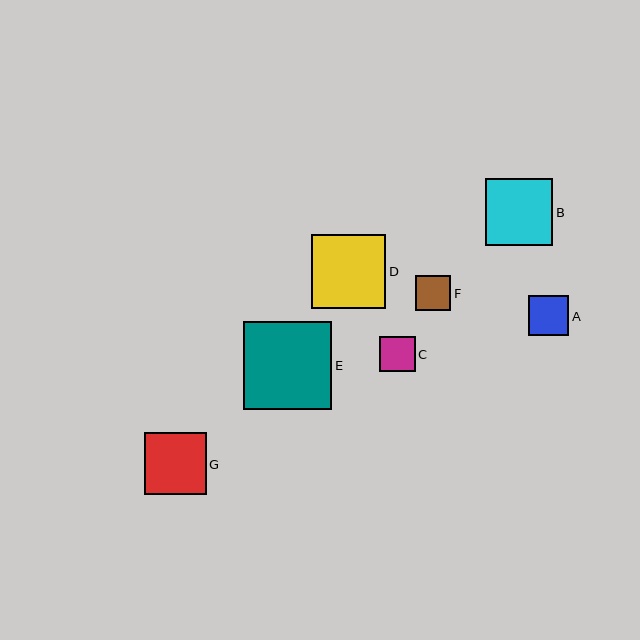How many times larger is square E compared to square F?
Square E is approximately 2.5 times the size of square F.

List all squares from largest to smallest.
From largest to smallest: E, D, B, G, A, F, C.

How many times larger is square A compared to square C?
Square A is approximately 1.1 times the size of square C.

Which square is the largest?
Square E is the largest with a size of approximately 88 pixels.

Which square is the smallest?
Square C is the smallest with a size of approximately 35 pixels.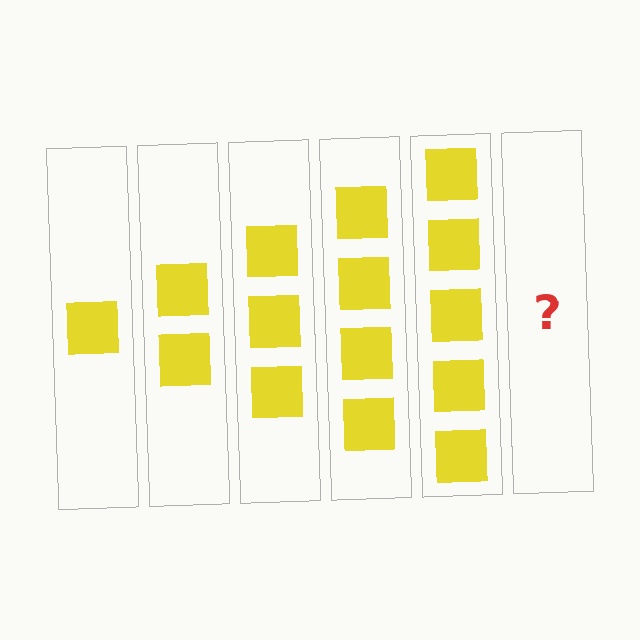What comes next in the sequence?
The next element should be 6 squares.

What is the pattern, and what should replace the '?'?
The pattern is that each step adds one more square. The '?' should be 6 squares.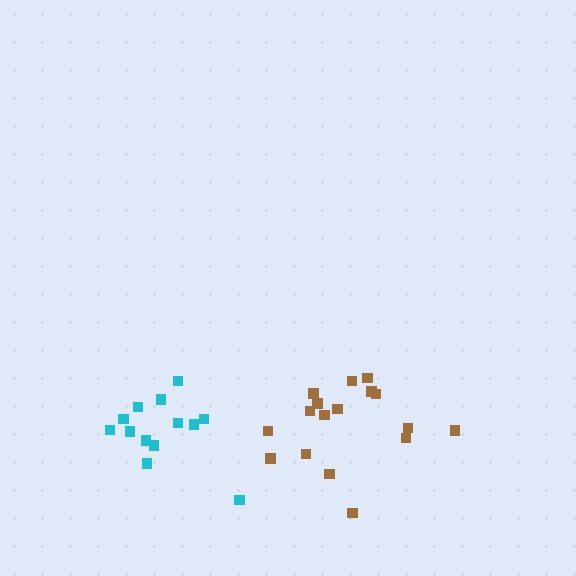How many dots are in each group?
Group 1: 13 dots, Group 2: 17 dots (30 total).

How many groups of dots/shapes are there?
There are 2 groups.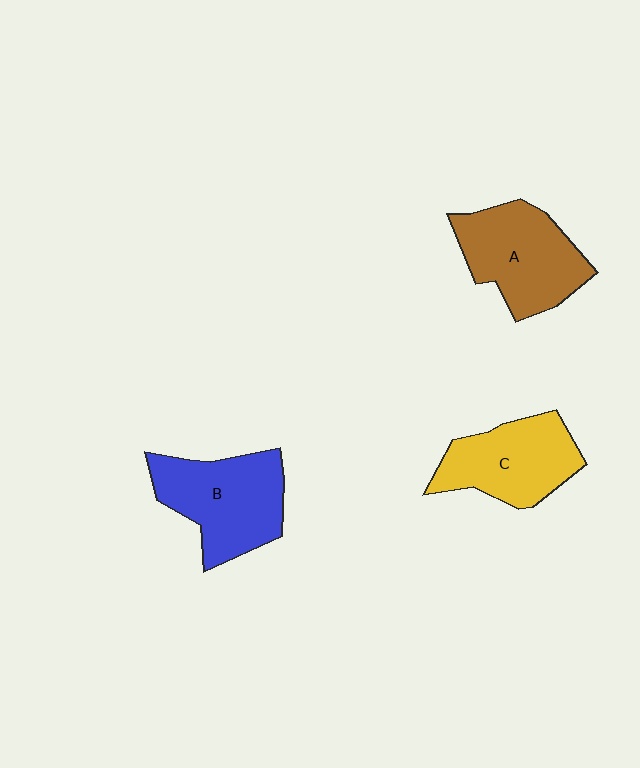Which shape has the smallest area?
Shape C (yellow).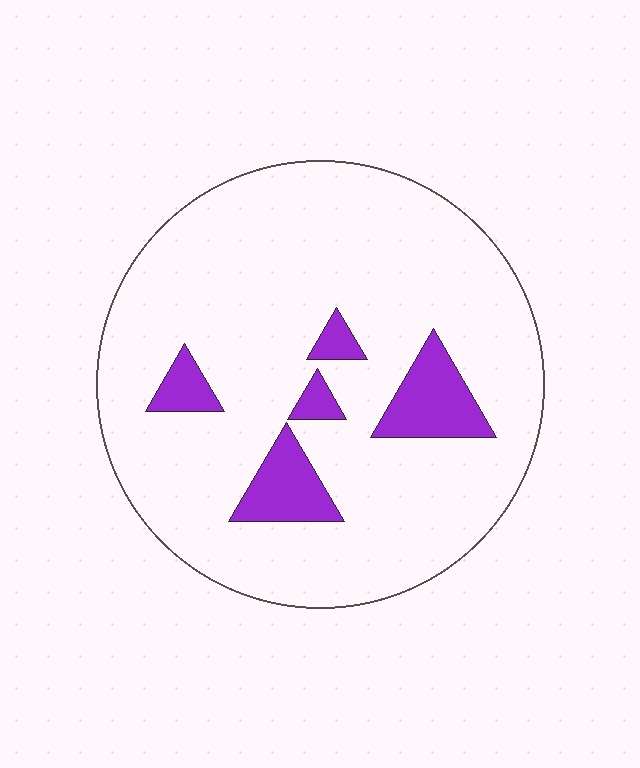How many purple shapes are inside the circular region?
5.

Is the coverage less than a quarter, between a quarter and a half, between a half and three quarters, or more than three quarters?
Less than a quarter.